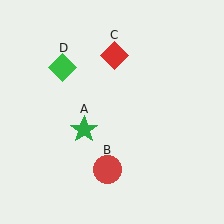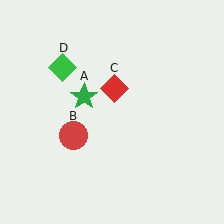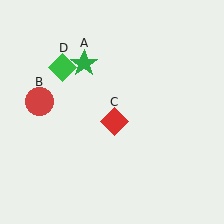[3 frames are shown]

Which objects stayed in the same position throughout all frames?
Green diamond (object D) remained stationary.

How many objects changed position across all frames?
3 objects changed position: green star (object A), red circle (object B), red diamond (object C).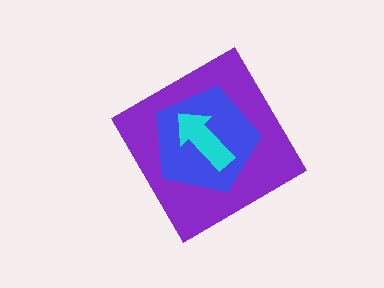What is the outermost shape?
The purple diamond.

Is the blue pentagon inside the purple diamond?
Yes.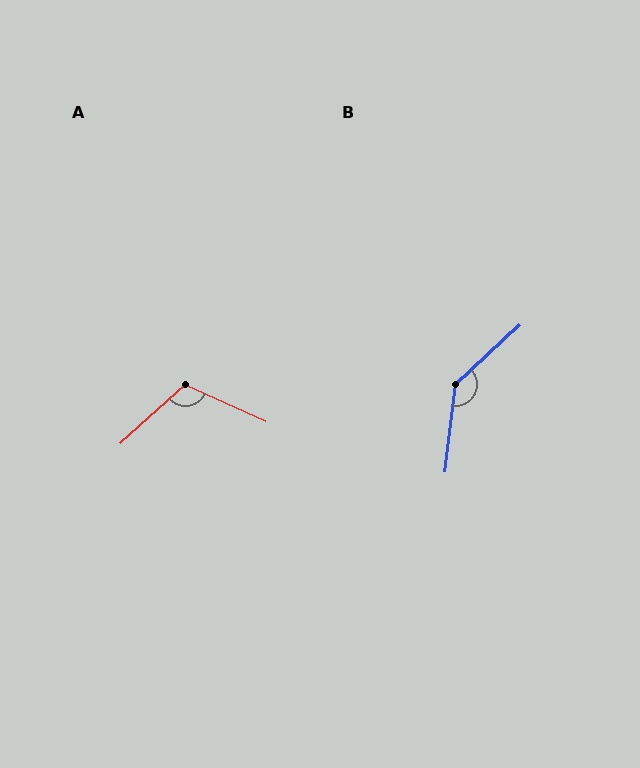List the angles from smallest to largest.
A (113°), B (140°).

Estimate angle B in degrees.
Approximately 140 degrees.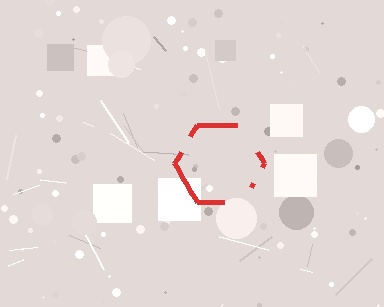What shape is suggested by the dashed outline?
The dashed outline suggests a hexagon.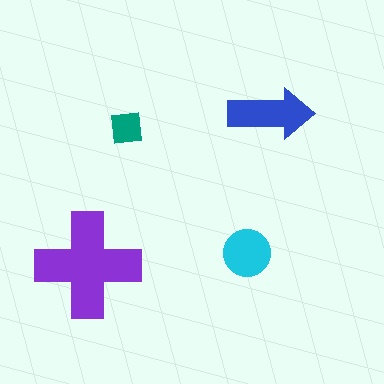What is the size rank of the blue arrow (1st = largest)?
2nd.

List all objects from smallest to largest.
The teal square, the cyan circle, the blue arrow, the purple cross.